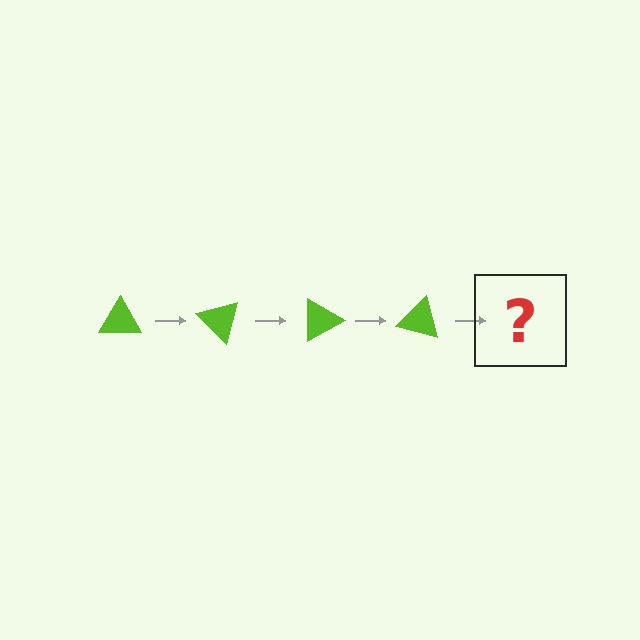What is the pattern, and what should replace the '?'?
The pattern is that the triangle rotates 45 degrees each step. The '?' should be a lime triangle rotated 180 degrees.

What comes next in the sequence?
The next element should be a lime triangle rotated 180 degrees.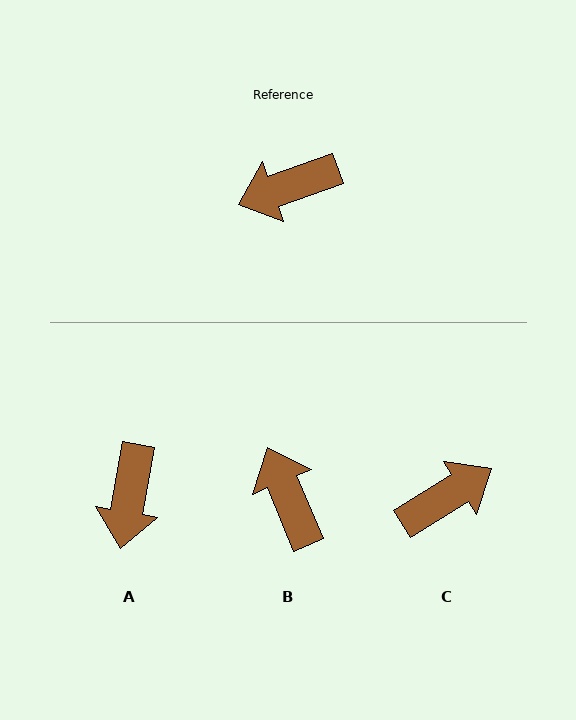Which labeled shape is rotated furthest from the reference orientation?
C, about 168 degrees away.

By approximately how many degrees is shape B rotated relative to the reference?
Approximately 87 degrees clockwise.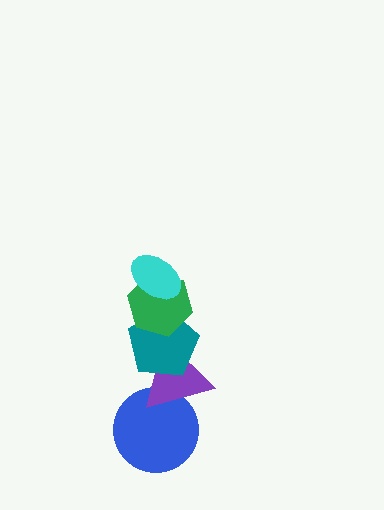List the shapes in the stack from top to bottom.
From top to bottom: the cyan ellipse, the green hexagon, the teal pentagon, the purple triangle, the blue circle.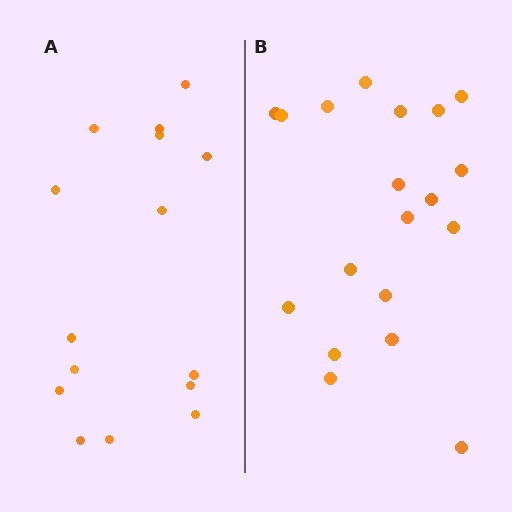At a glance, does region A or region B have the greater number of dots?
Region B (the right region) has more dots.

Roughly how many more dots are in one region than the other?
Region B has about 4 more dots than region A.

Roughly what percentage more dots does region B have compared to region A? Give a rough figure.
About 25% more.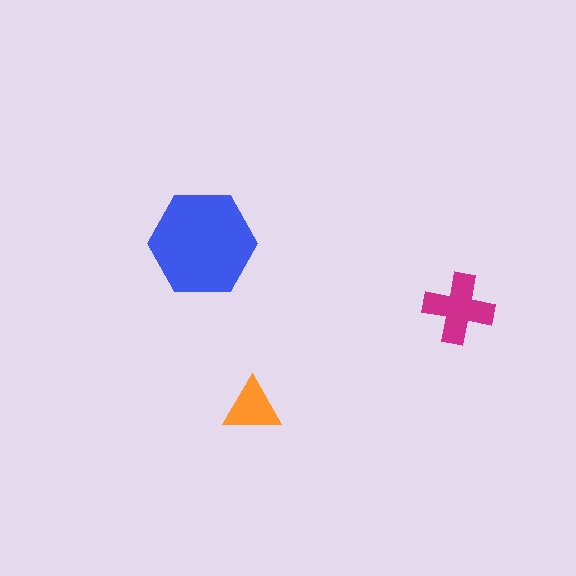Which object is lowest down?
The orange triangle is bottommost.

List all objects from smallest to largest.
The orange triangle, the magenta cross, the blue hexagon.